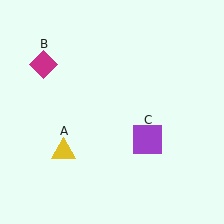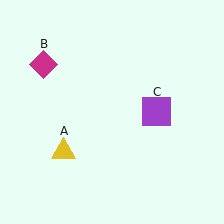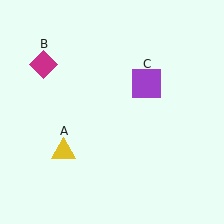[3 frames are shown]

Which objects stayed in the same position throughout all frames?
Yellow triangle (object A) and magenta diamond (object B) remained stationary.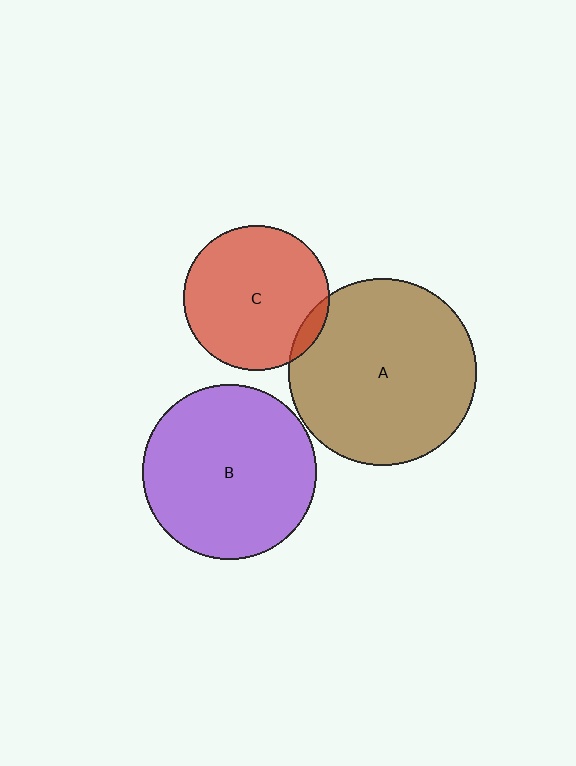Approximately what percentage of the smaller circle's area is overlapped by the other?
Approximately 5%.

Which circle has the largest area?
Circle A (brown).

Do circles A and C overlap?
Yes.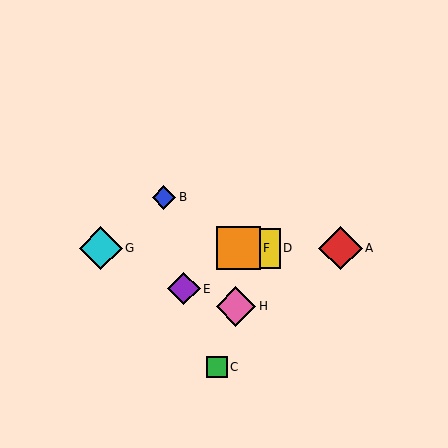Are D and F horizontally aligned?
Yes, both are at y≈248.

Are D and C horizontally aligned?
No, D is at y≈248 and C is at y≈367.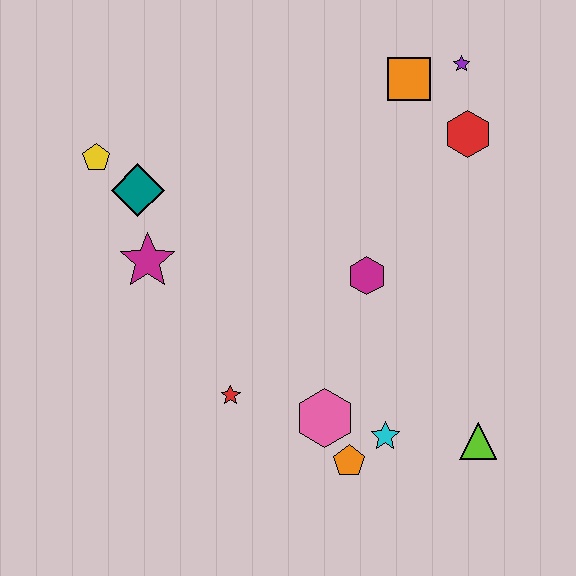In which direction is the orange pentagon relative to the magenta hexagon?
The orange pentagon is below the magenta hexagon.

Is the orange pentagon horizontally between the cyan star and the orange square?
No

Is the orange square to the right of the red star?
Yes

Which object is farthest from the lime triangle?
The yellow pentagon is farthest from the lime triangle.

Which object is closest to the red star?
The pink hexagon is closest to the red star.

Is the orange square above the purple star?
No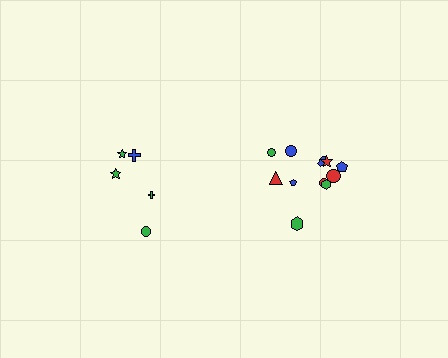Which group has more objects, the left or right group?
The right group.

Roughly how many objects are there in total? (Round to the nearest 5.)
Roughly 15 objects in total.